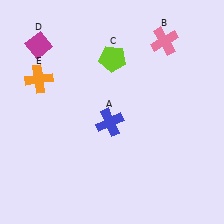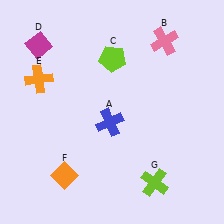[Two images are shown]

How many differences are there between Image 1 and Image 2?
There are 2 differences between the two images.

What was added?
An orange diamond (F), a lime cross (G) were added in Image 2.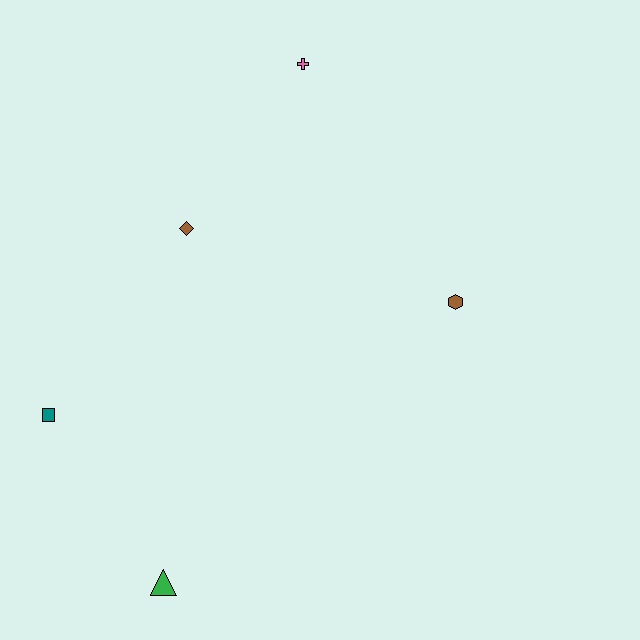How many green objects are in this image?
There is 1 green object.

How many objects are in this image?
There are 5 objects.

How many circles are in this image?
There are no circles.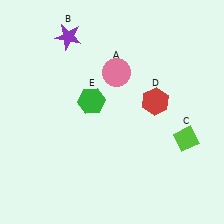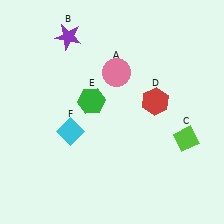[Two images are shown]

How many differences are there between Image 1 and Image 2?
There is 1 difference between the two images.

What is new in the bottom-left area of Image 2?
A cyan diamond (F) was added in the bottom-left area of Image 2.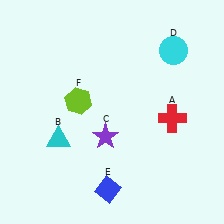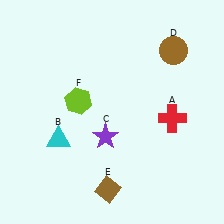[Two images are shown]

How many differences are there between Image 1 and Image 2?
There are 2 differences between the two images.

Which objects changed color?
D changed from cyan to brown. E changed from blue to brown.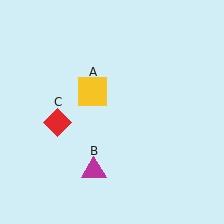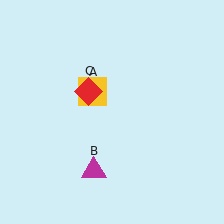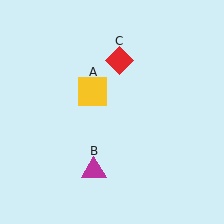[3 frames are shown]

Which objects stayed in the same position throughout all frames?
Yellow square (object A) and magenta triangle (object B) remained stationary.